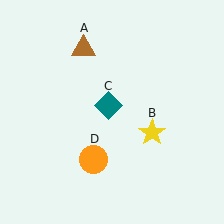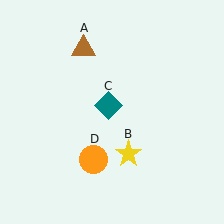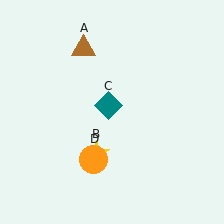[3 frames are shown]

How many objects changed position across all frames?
1 object changed position: yellow star (object B).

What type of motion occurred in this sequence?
The yellow star (object B) rotated clockwise around the center of the scene.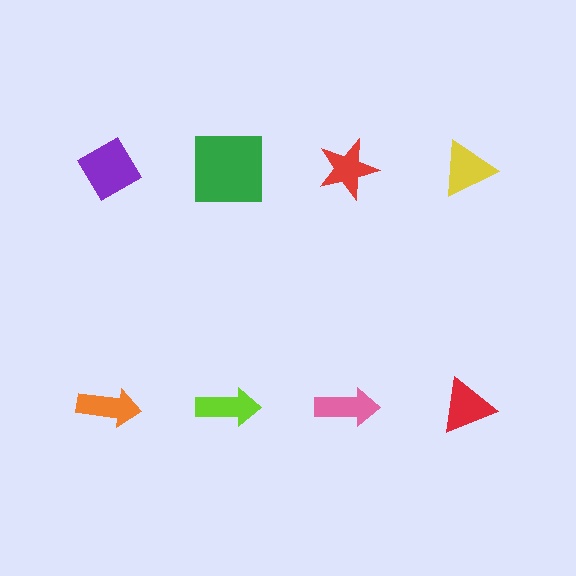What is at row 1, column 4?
A yellow triangle.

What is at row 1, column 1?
A purple diamond.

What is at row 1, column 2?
A green square.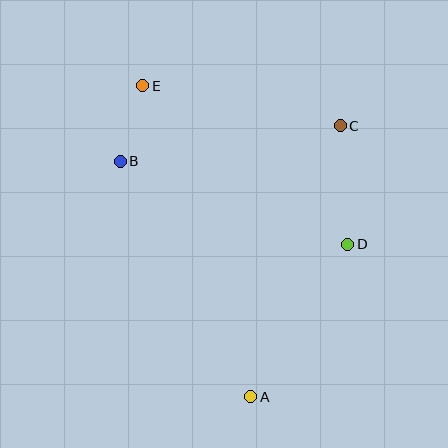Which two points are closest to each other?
Points B and E are closest to each other.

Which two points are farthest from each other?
Points A and E are farthest from each other.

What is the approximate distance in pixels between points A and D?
The distance between A and D is approximately 181 pixels.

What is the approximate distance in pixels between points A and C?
The distance between A and C is approximately 285 pixels.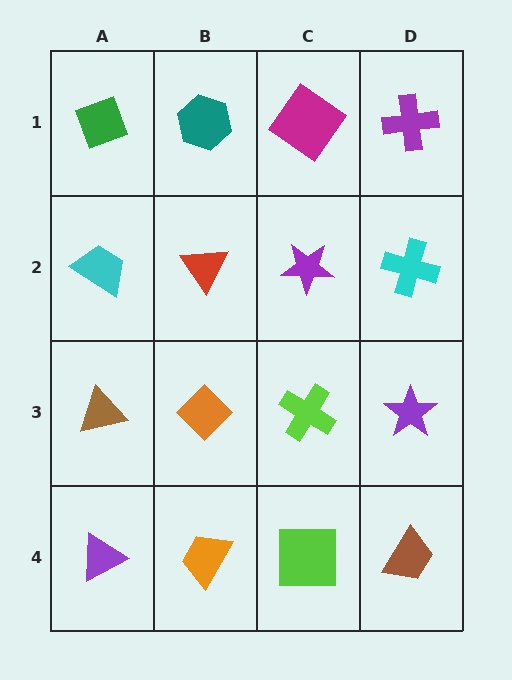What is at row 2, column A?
A cyan trapezoid.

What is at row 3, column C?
A lime cross.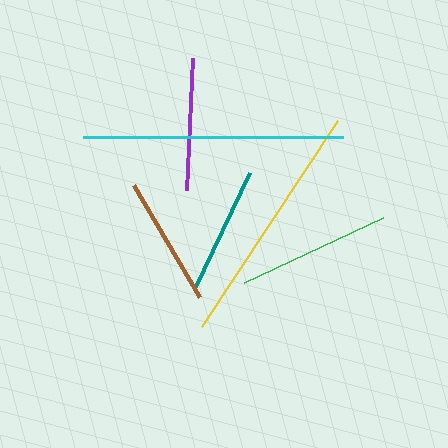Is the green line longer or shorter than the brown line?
The green line is longer than the brown line.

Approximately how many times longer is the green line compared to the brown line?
The green line is approximately 1.2 times the length of the brown line.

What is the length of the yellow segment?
The yellow segment is approximately 246 pixels long.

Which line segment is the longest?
The cyan line is the longest at approximately 261 pixels.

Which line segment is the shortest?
The teal line is the shortest at approximately 128 pixels.